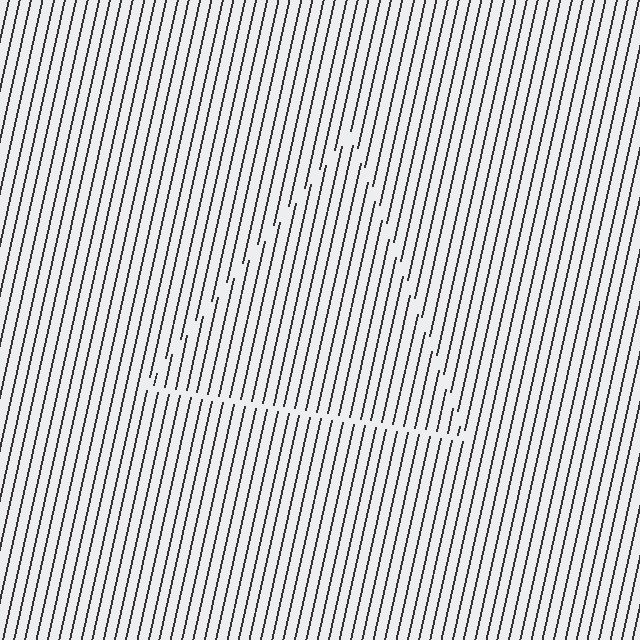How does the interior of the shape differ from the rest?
The interior of the shape contains the same grating, shifted by half a period — the contour is defined by the phase discontinuity where line-ends from the inner and outer gratings abut.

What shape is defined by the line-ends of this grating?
An illusory triangle. The interior of the shape contains the same grating, shifted by half a period — the contour is defined by the phase discontinuity where line-ends from the inner and outer gratings abut.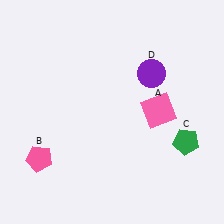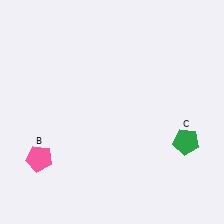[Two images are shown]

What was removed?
The purple circle (D), the pink square (A) were removed in Image 2.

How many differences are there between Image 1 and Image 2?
There are 2 differences between the two images.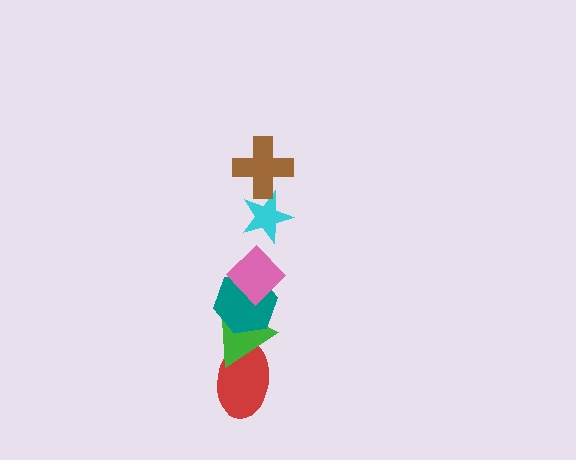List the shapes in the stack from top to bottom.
From top to bottom: the brown cross, the cyan star, the pink diamond, the teal hexagon, the green triangle, the red ellipse.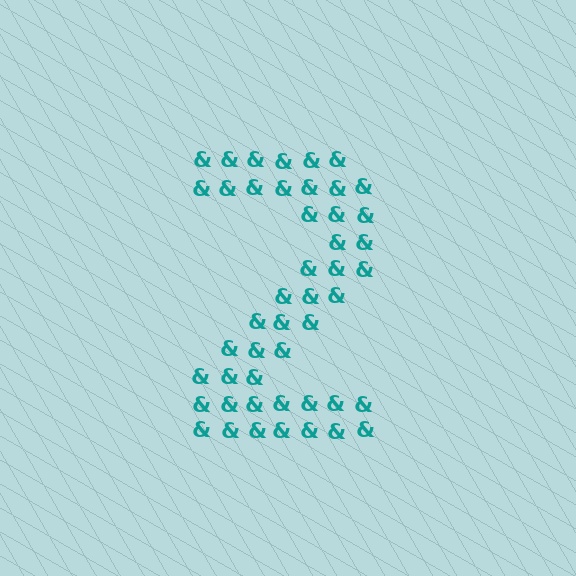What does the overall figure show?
The overall figure shows the digit 2.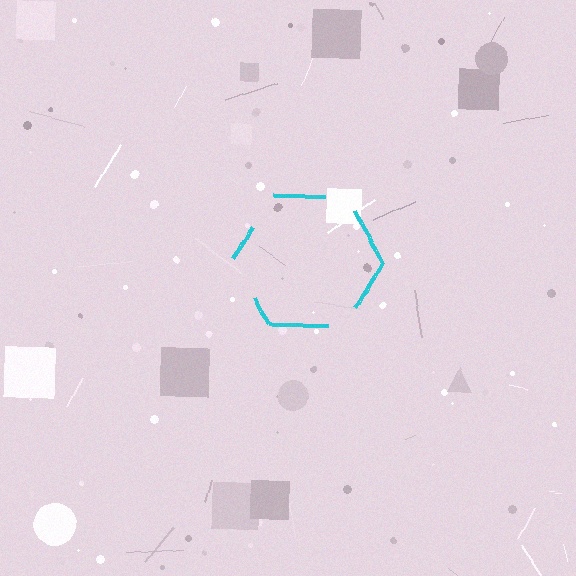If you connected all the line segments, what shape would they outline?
They would outline a hexagon.